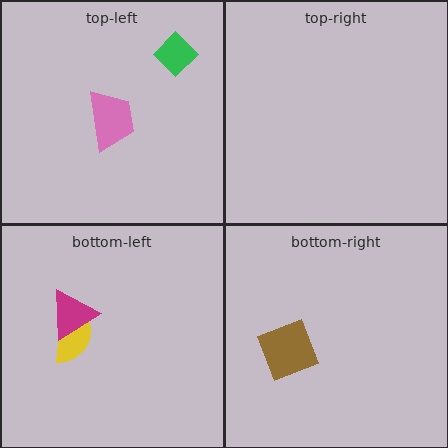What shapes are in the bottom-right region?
The brown square.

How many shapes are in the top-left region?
2.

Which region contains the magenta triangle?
The bottom-left region.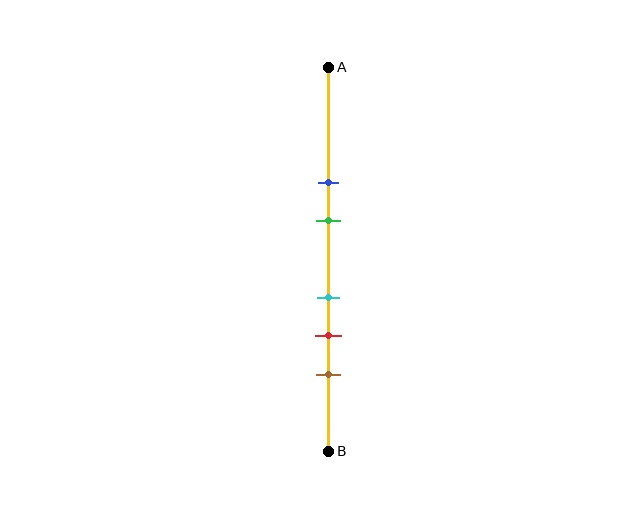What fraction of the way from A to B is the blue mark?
The blue mark is approximately 30% (0.3) of the way from A to B.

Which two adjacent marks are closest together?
The cyan and red marks are the closest adjacent pair.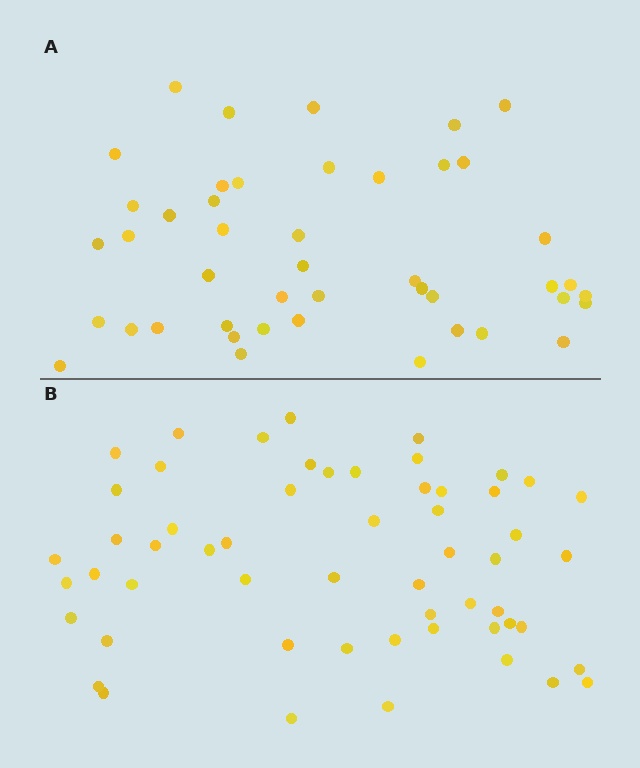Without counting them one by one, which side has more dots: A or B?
Region B (the bottom region) has more dots.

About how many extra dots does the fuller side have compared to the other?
Region B has roughly 12 or so more dots than region A.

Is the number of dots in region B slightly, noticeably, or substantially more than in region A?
Region B has only slightly more — the two regions are fairly close. The ratio is roughly 1.2 to 1.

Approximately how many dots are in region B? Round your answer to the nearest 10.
About 60 dots. (The exact count is 56, which rounds to 60.)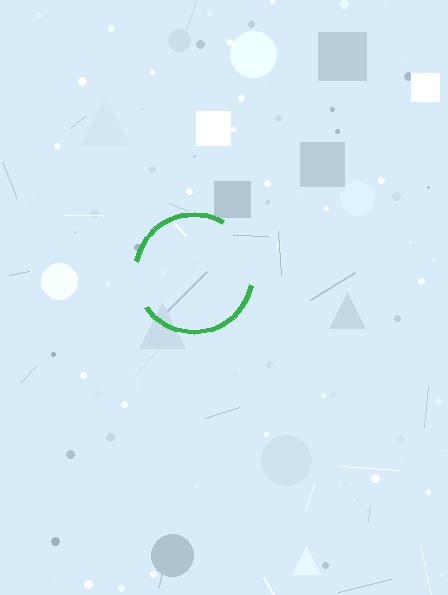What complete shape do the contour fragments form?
The contour fragments form a circle.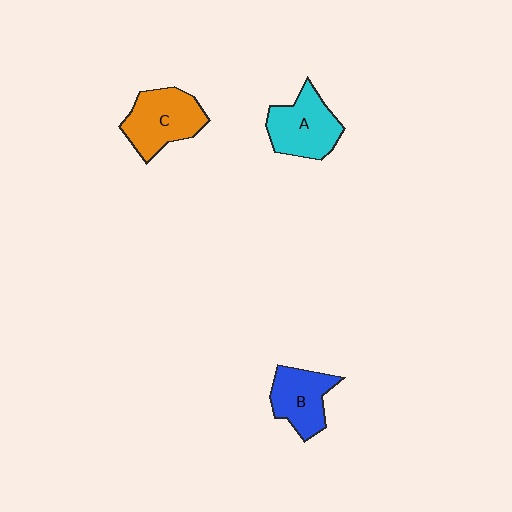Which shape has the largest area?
Shape C (orange).